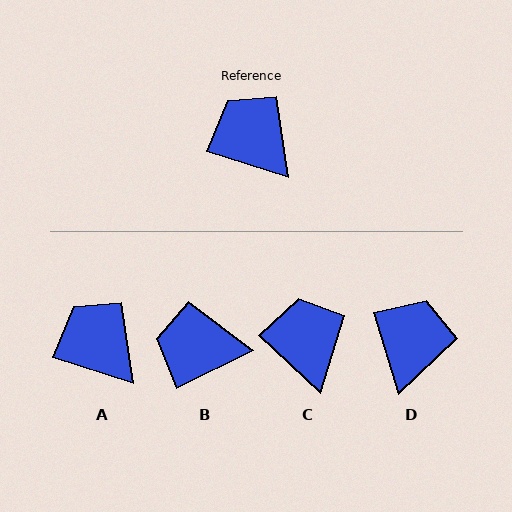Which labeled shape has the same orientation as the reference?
A.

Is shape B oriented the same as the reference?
No, it is off by about 45 degrees.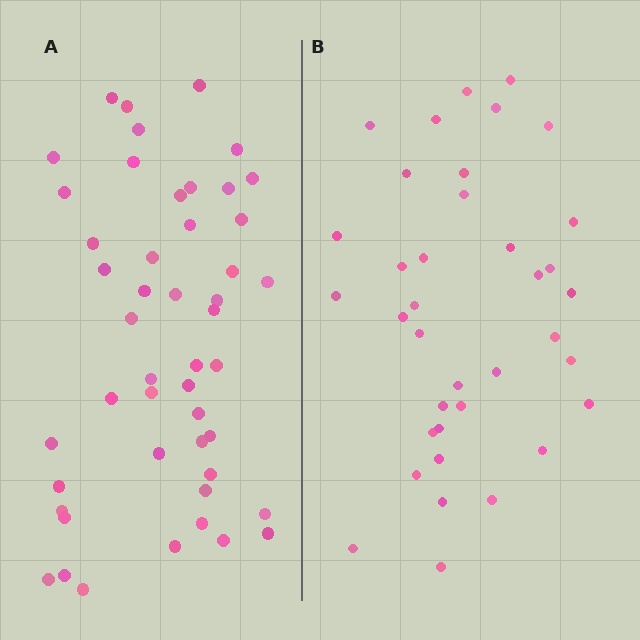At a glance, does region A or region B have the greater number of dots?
Region A (the left region) has more dots.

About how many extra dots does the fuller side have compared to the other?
Region A has roughly 12 or so more dots than region B.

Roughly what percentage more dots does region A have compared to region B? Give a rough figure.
About 30% more.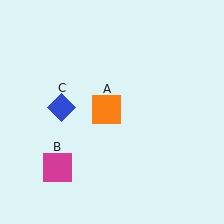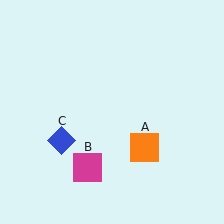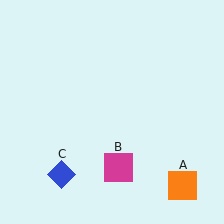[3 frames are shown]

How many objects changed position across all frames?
3 objects changed position: orange square (object A), magenta square (object B), blue diamond (object C).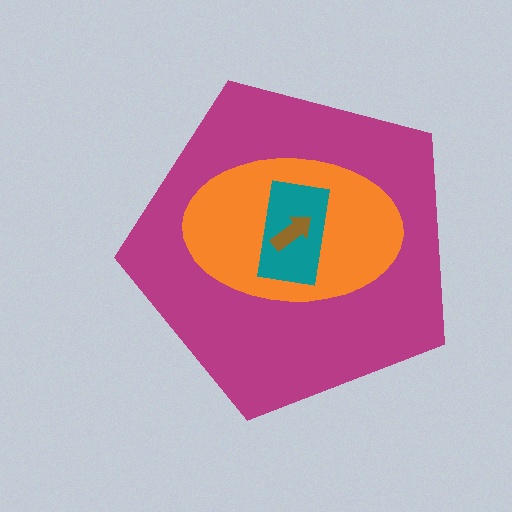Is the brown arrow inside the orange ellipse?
Yes.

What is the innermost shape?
The brown arrow.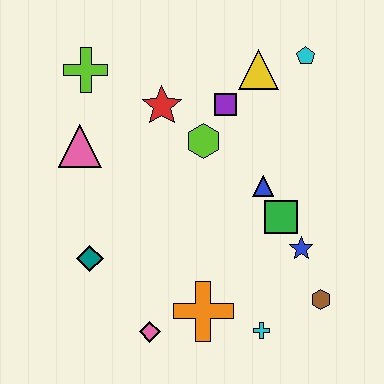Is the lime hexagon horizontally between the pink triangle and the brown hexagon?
Yes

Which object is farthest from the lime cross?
The brown hexagon is farthest from the lime cross.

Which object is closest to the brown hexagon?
The blue star is closest to the brown hexagon.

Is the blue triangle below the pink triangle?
Yes